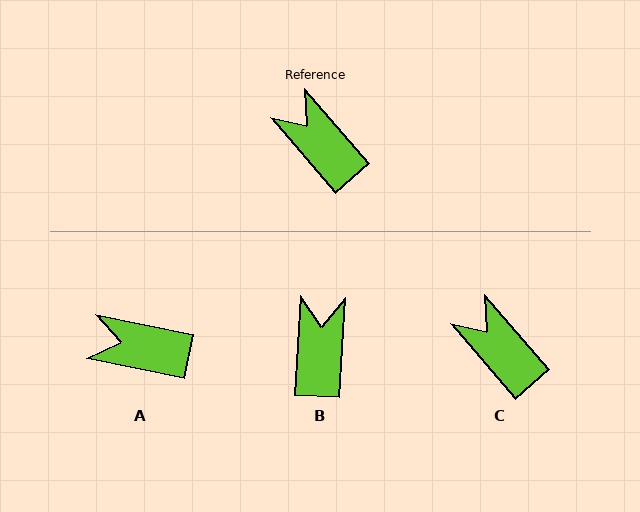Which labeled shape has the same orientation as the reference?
C.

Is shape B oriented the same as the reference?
No, it is off by about 44 degrees.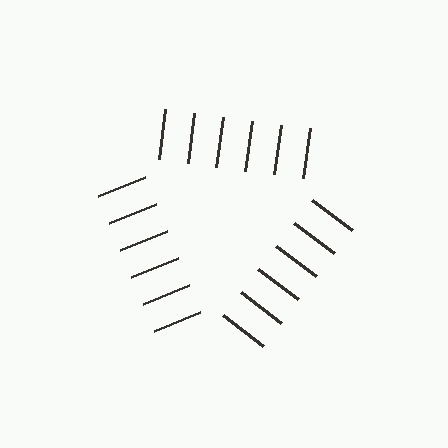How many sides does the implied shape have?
3 sides — the line-ends trace a triangle.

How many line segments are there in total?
18 — 6 along each of the 3 edges.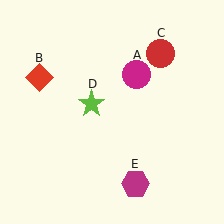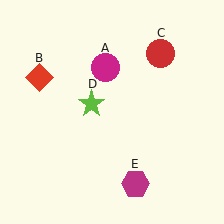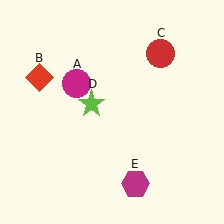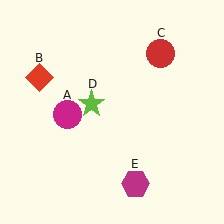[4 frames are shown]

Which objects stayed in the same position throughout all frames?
Red diamond (object B) and red circle (object C) and lime star (object D) and magenta hexagon (object E) remained stationary.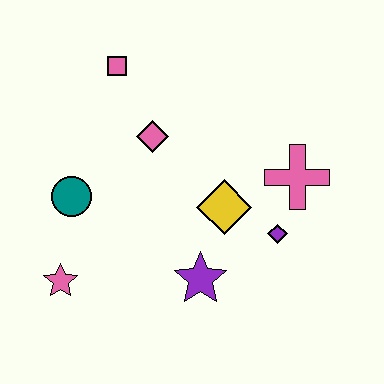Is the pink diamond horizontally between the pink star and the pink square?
No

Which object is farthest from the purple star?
The pink square is farthest from the purple star.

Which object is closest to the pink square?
The pink diamond is closest to the pink square.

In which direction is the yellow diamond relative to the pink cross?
The yellow diamond is to the left of the pink cross.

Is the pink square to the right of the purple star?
No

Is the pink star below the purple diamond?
Yes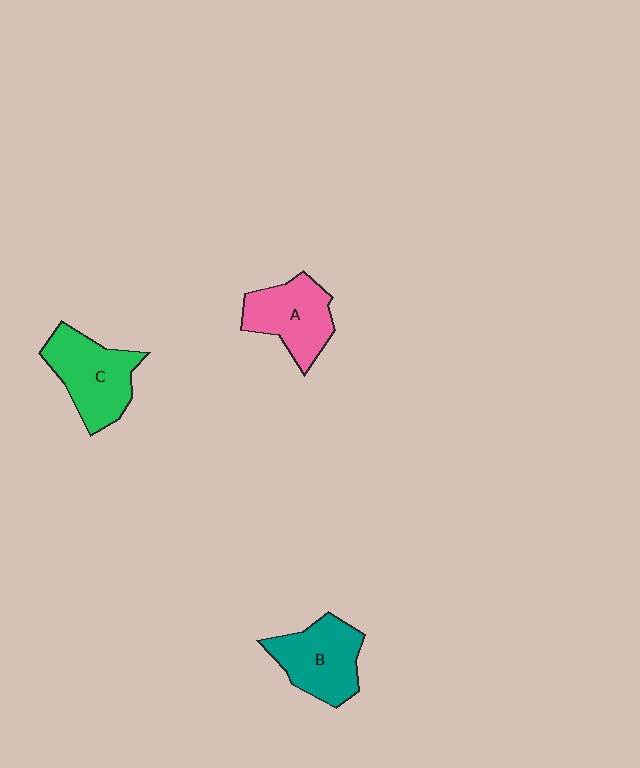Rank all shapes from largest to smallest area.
From largest to smallest: C (green), B (teal), A (pink).